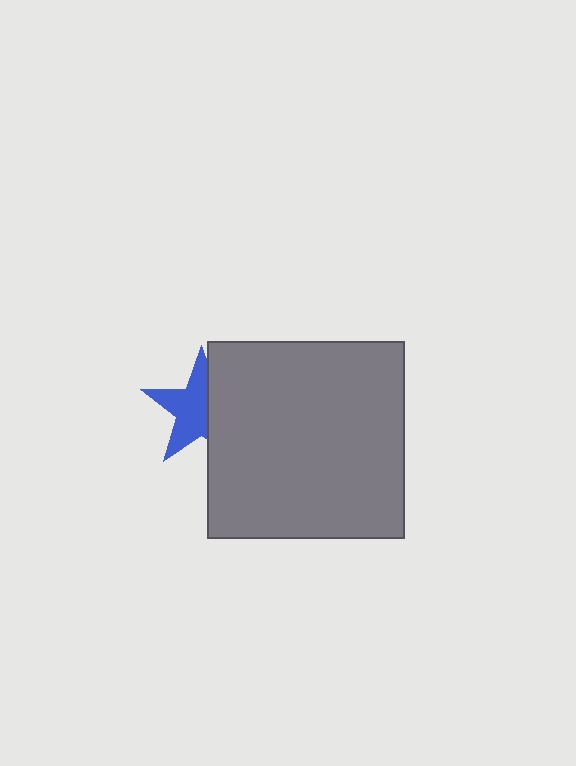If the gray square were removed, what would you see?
You would see the complete blue star.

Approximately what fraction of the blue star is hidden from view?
Roughly 39% of the blue star is hidden behind the gray square.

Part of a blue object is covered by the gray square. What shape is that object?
It is a star.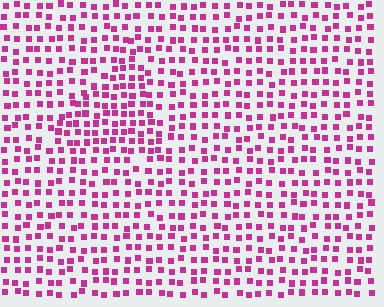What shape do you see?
I see a triangle.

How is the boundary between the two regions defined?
The boundary is defined by a change in element density (approximately 1.5x ratio). All elements are the same color, size, and shape.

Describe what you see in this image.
The image contains small magenta elements arranged at two different densities. A triangle-shaped region is visible where the elements are more densely packed than the surrounding area.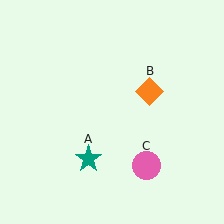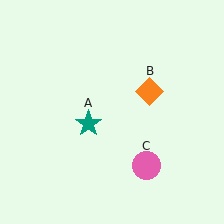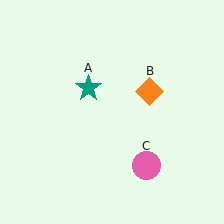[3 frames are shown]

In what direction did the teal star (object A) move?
The teal star (object A) moved up.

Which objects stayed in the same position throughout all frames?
Orange diamond (object B) and pink circle (object C) remained stationary.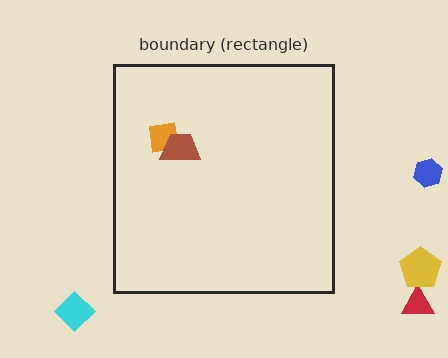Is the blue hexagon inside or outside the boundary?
Outside.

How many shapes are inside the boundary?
2 inside, 4 outside.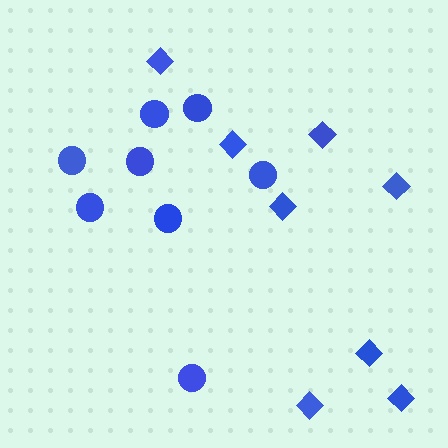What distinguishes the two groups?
There are 2 groups: one group of circles (8) and one group of diamonds (8).